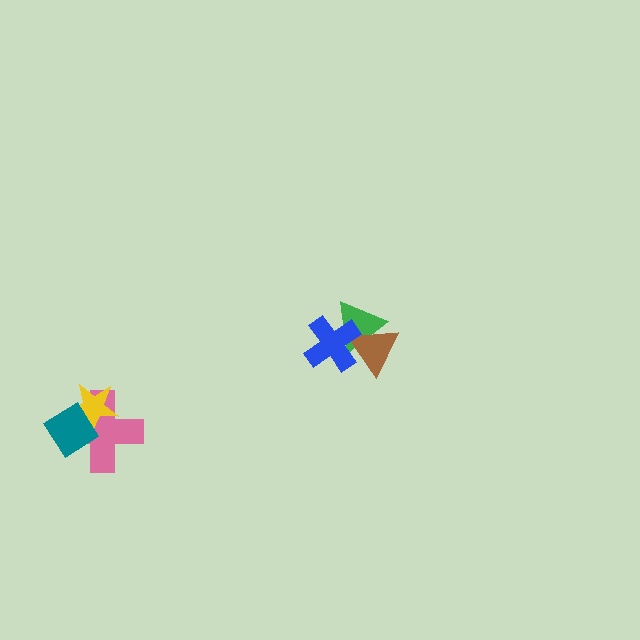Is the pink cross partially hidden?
Yes, it is partially covered by another shape.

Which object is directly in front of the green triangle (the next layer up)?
The brown triangle is directly in front of the green triangle.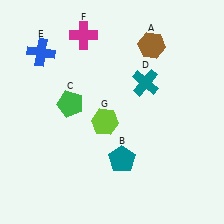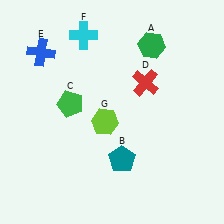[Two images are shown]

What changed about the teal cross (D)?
In Image 1, D is teal. In Image 2, it changed to red.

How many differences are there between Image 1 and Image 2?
There are 3 differences between the two images.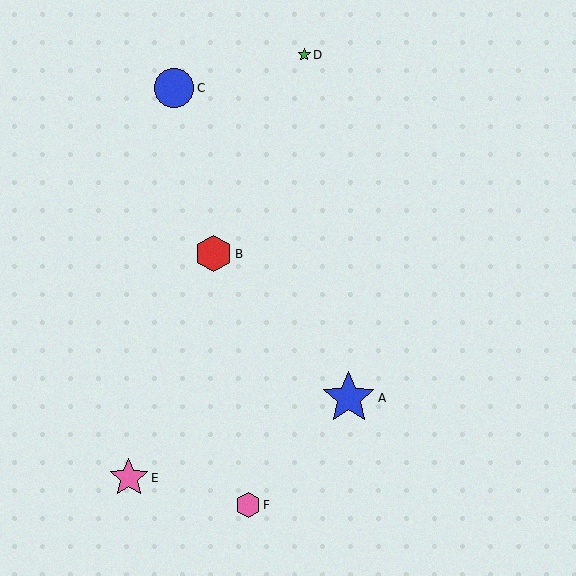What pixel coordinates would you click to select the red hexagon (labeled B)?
Click at (214, 254) to select the red hexagon B.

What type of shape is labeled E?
Shape E is a pink star.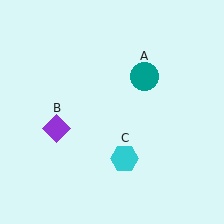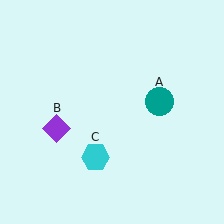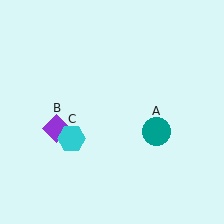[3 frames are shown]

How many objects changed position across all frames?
2 objects changed position: teal circle (object A), cyan hexagon (object C).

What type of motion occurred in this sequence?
The teal circle (object A), cyan hexagon (object C) rotated clockwise around the center of the scene.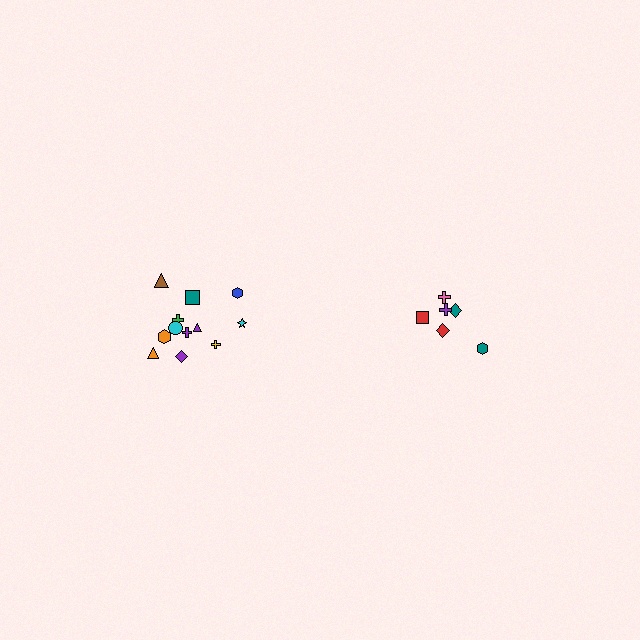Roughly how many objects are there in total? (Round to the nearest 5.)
Roughly 20 objects in total.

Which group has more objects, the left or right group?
The left group.